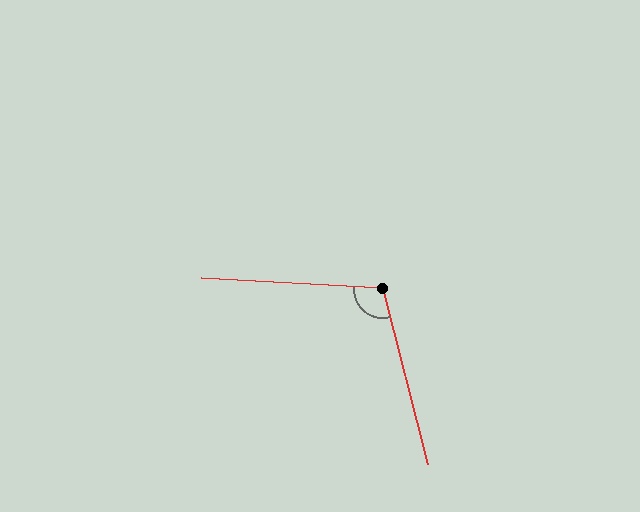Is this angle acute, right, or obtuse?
It is obtuse.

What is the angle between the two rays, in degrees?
Approximately 108 degrees.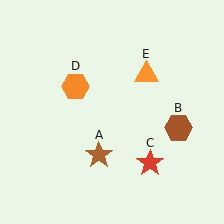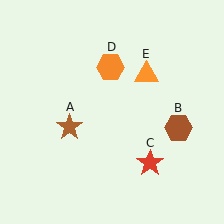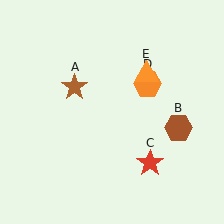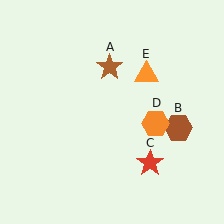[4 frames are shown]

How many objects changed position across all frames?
2 objects changed position: brown star (object A), orange hexagon (object D).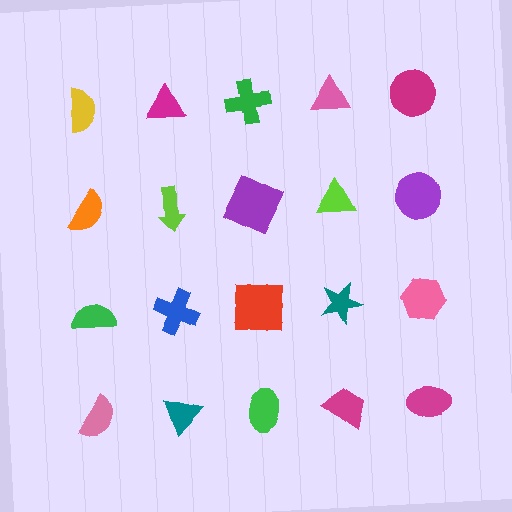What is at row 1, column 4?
A pink triangle.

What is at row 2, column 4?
A lime triangle.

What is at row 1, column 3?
A green cross.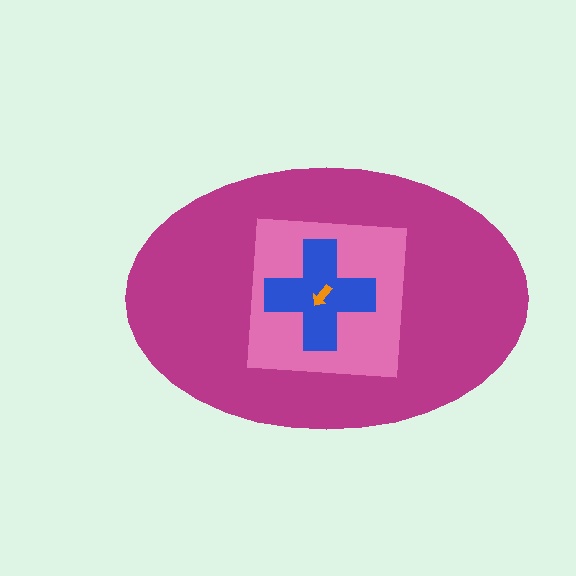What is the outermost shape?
The magenta ellipse.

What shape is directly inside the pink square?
The blue cross.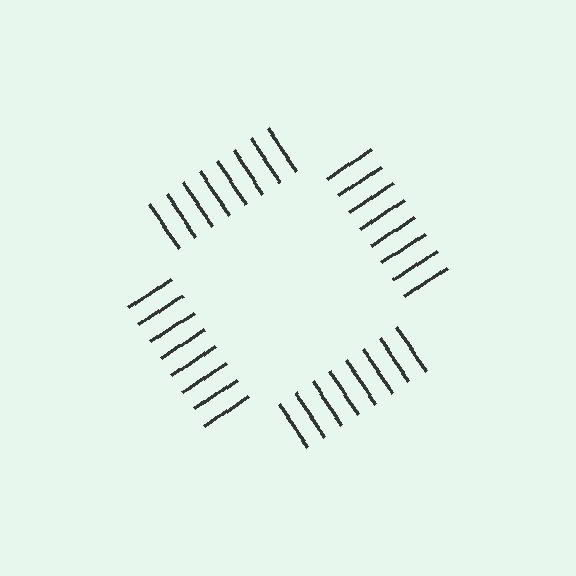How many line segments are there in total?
32 — 8 along each of the 4 edges.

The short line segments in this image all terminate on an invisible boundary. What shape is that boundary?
An illusory square — the line segments terminate on its edges but no continuous stroke is drawn.